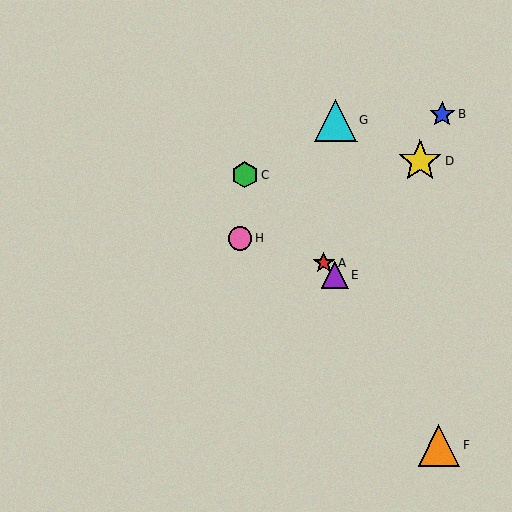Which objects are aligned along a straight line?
Objects A, C, E are aligned along a straight line.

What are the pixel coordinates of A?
Object A is at (324, 263).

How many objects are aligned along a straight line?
3 objects (A, C, E) are aligned along a straight line.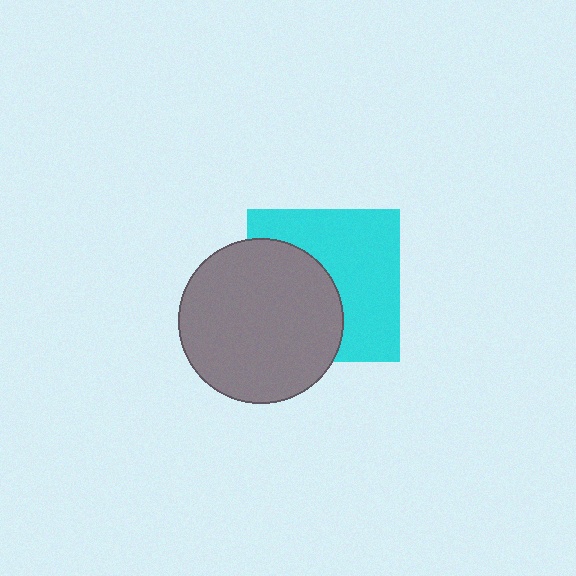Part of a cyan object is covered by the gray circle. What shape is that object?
It is a square.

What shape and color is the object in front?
The object in front is a gray circle.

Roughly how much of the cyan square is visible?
About half of it is visible (roughly 55%).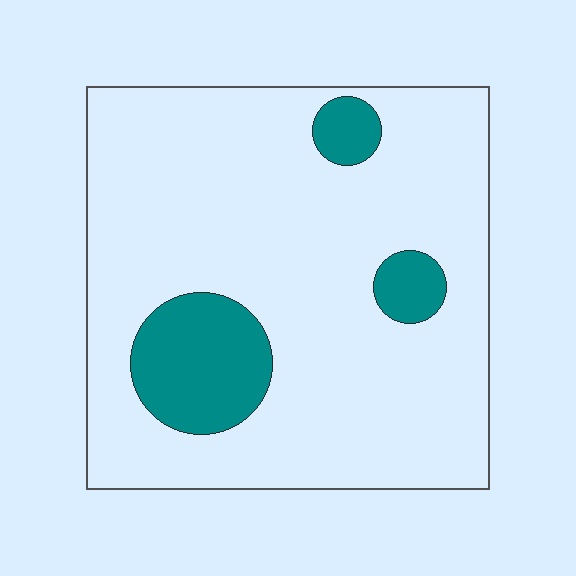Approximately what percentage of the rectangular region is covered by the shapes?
Approximately 15%.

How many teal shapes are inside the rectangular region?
3.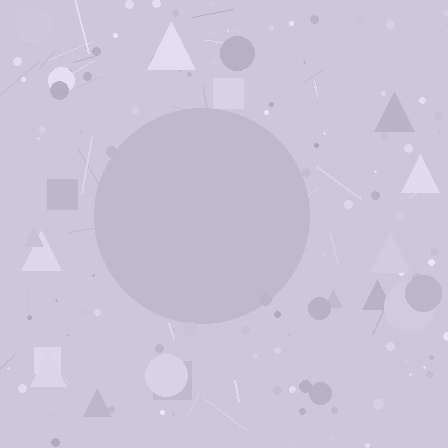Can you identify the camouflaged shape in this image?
The camouflaged shape is a circle.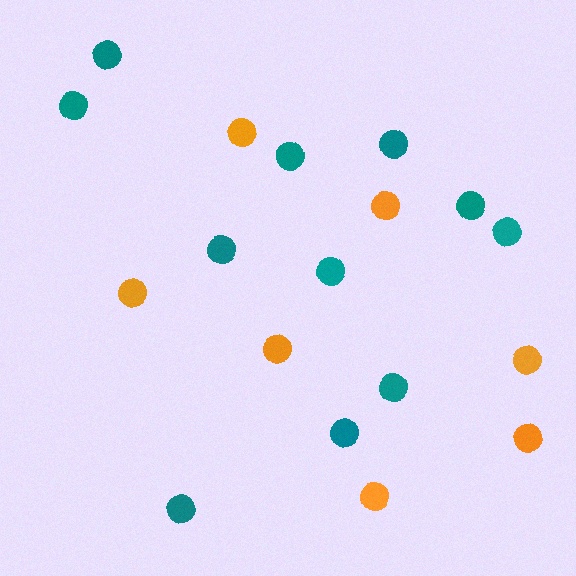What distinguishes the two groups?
There are 2 groups: one group of teal circles (11) and one group of orange circles (7).